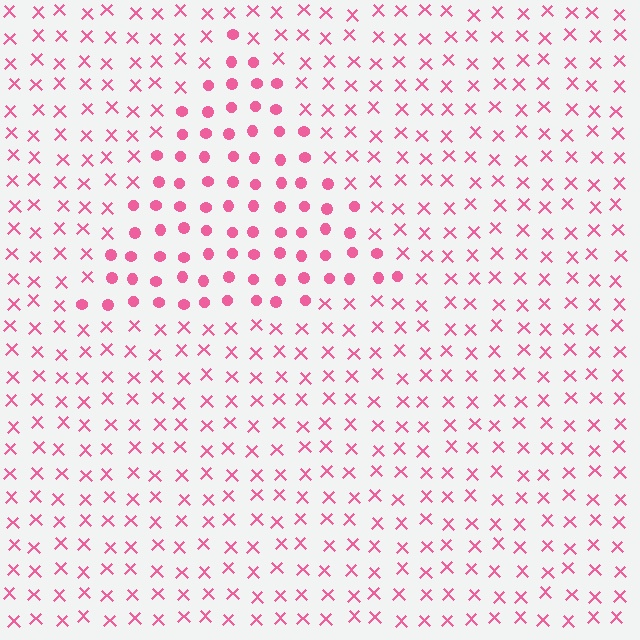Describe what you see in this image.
The image is filled with small pink elements arranged in a uniform grid. A triangle-shaped region contains circles, while the surrounding area contains X marks. The boundary is defined purely by the change in element shape.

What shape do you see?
I see a triangle.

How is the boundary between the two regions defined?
The boundary is defined by a change in element shape: circles inside vs. X marks outside. All elements share the same color and spacing.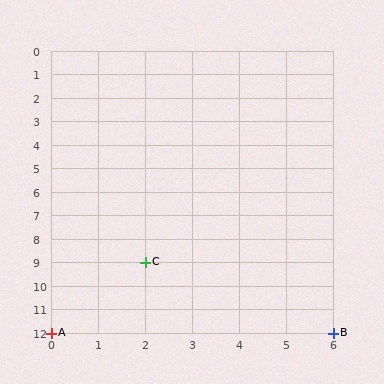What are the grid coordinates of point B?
Point B is at grid coordinates (6, 12).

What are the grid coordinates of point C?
Point C is at grid coordinates (2, 9).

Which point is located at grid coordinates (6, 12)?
Point B is at (6, 12).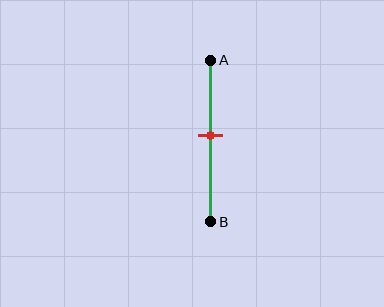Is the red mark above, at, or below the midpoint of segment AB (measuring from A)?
The red mark is above the midpoint of segment AB.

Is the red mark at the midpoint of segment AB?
No, the mark is at about 45% from A, not at the 50% midpoint.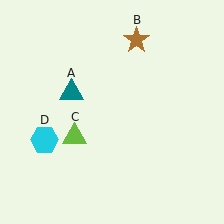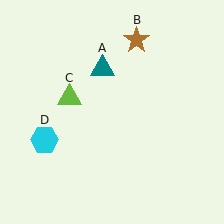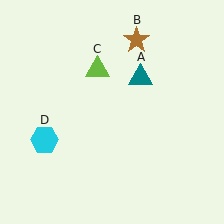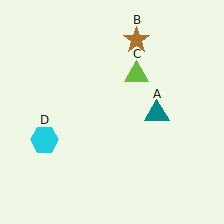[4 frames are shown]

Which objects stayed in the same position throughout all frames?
Brown star (object B) and cyan hexagon (object D) remained stationary.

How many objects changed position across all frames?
2 objects changed position: teal triangle (object A), lime triangle (object C).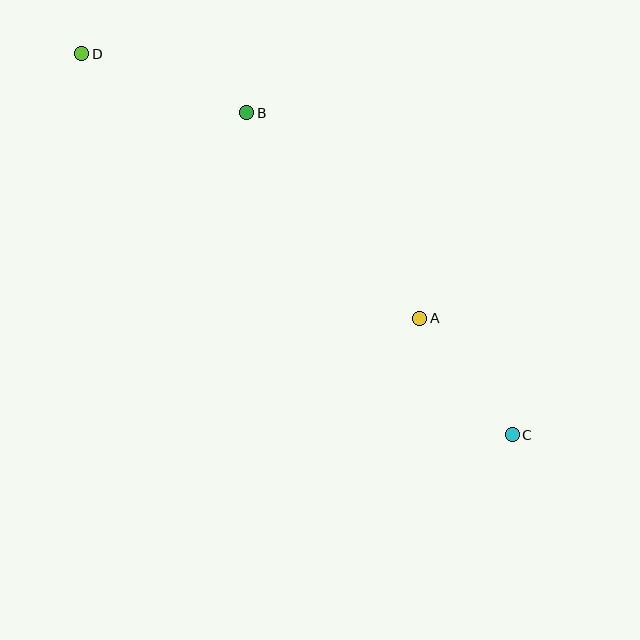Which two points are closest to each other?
Points A and C are closest to each other.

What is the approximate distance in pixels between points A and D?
The distance between A and D is approximately 429 pixels.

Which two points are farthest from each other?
Points C and D are farthest from each other.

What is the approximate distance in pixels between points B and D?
The distance between B and D is approximately 175 pixels.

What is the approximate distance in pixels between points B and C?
The distance between B and C is approximately 417 pixels.